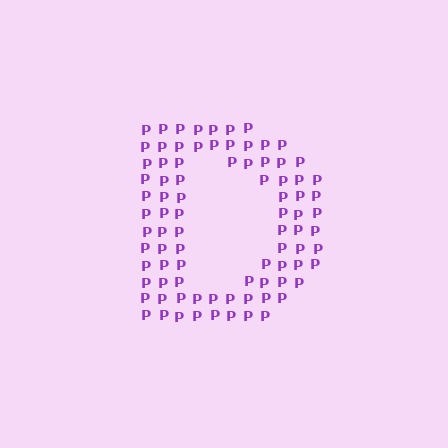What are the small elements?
The small elements are letter P's.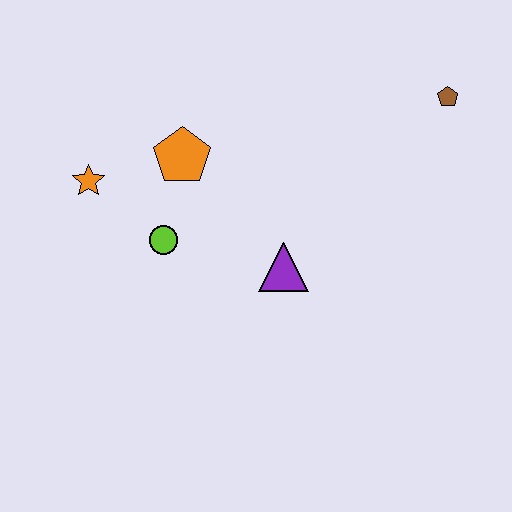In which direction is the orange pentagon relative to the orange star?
The orange pentagon is to the right of the orange star.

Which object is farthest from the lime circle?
The brown pentagon is farthest from the lime circle.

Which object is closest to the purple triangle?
The lime circle is closest to the purple triangle.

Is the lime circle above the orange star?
No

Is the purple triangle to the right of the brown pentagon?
No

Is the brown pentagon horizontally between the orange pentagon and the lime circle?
No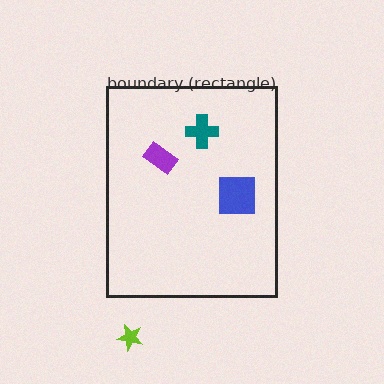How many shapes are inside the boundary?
3 inside, 1 outside.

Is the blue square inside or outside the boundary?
Inside.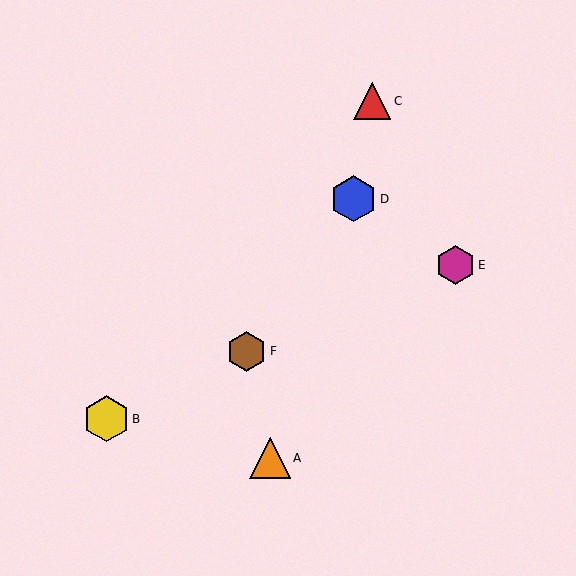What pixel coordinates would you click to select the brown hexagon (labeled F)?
Click at (247, 351) to select the brown hexagon F.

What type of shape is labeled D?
Shape D is a blue hexagon.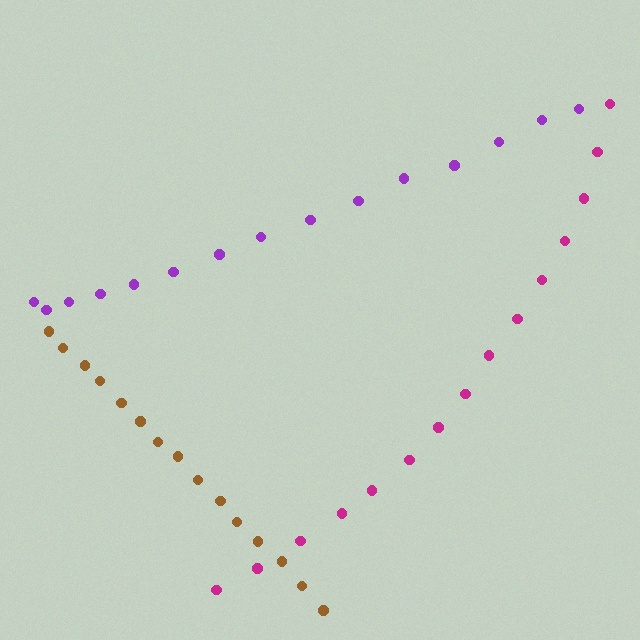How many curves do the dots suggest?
There are 3 distinct paths.